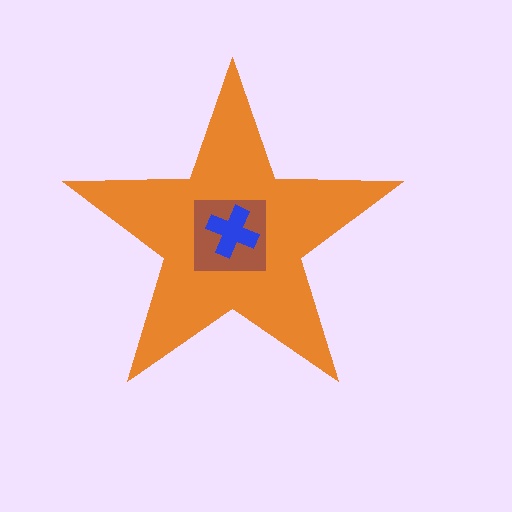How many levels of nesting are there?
3.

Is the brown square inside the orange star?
Yes.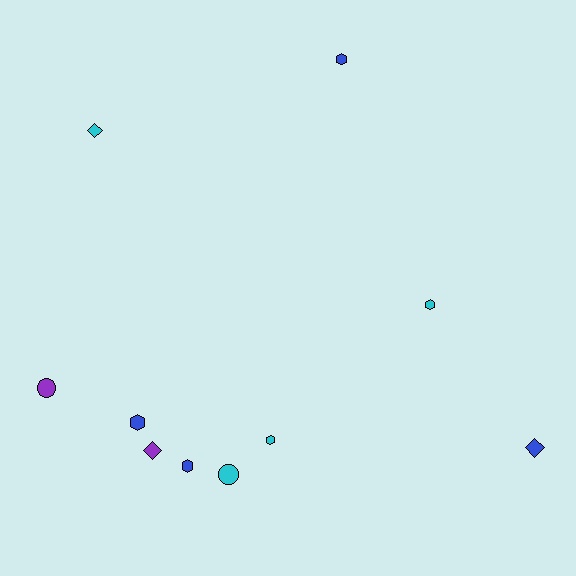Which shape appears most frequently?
Hexagon, with 5 objects.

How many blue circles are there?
There are no blue circles.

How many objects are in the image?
There are 10 objects.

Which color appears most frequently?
Blue, with 4 objects.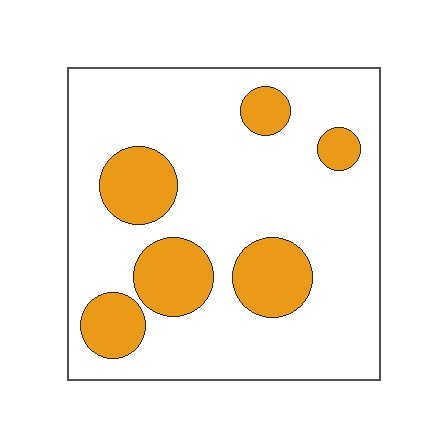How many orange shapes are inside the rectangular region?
6.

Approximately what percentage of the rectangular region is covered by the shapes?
Approximately 20%.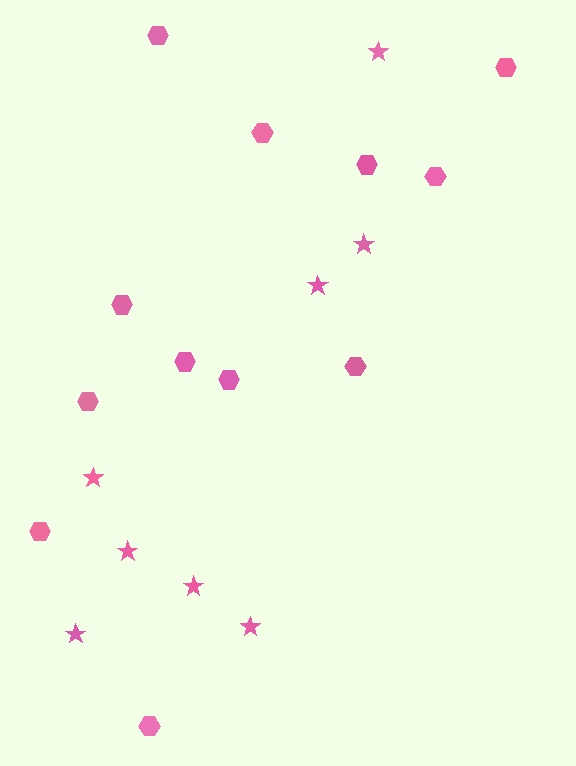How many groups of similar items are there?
There are 2 groups: one group of hexagons (12) and one group of stars (8).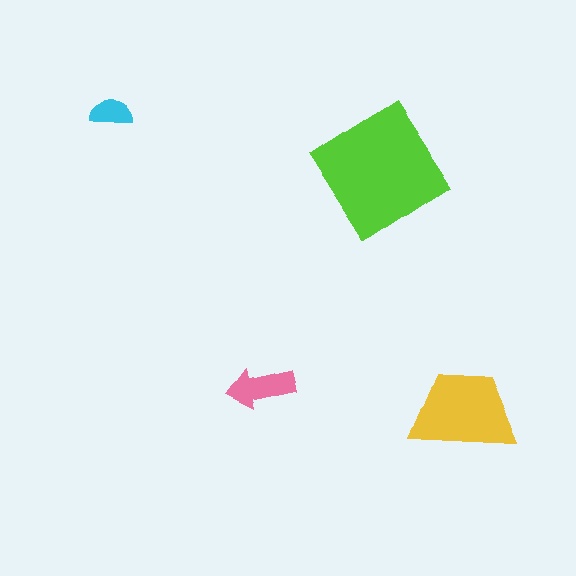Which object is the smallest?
The cyan semicircle.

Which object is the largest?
The lime diamond.